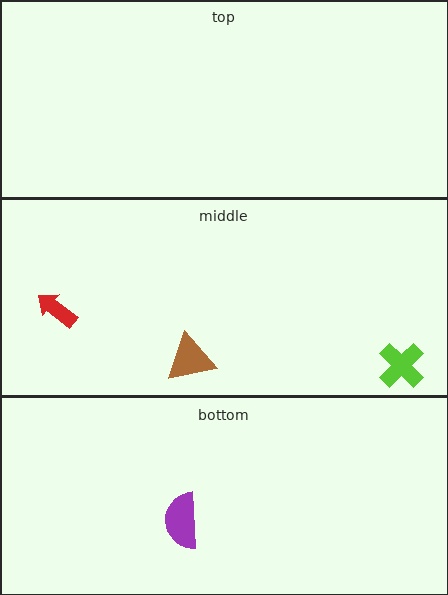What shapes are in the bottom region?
The purple semicircle.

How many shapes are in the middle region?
3.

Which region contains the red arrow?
The middle region.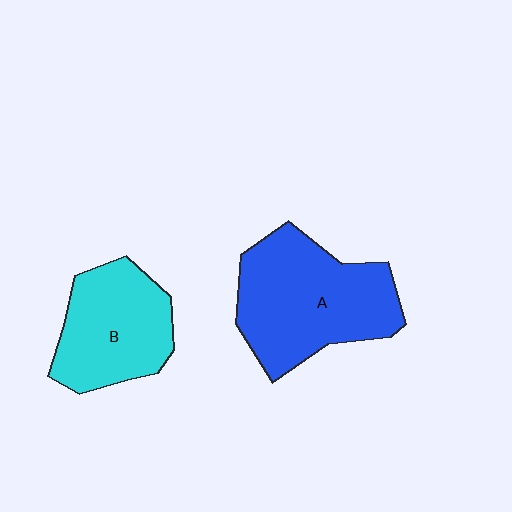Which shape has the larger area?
Shape A (blue).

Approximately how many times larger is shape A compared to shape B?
Approximately 1.4 times.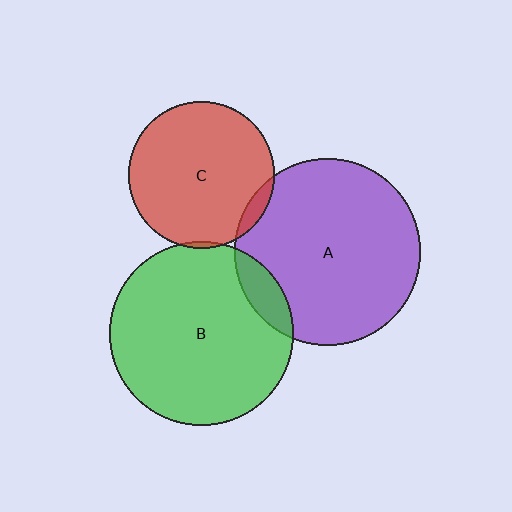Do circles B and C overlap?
Yes.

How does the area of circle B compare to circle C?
Approximately 1.6 times.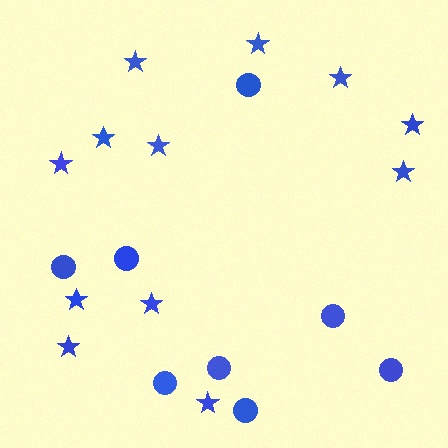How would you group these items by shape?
There are 2 groups: one group of stars (12) and one group of circles (8).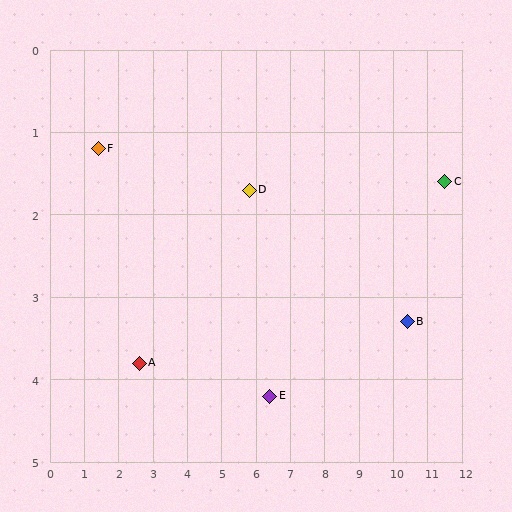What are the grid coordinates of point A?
Point A is at approximately (2.6, 3.8).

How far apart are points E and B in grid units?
Points E and B are about 4.1 grid units apart.